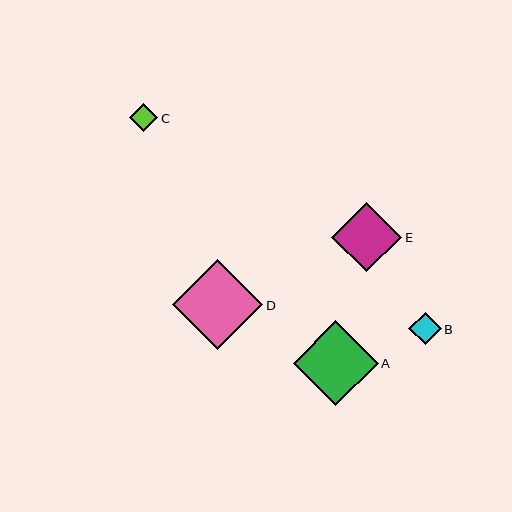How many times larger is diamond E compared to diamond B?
Diamond E is approximately 2.2 times the size of diamond B.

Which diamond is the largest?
Diamond D is the largest with a size of approximately 90 pixels.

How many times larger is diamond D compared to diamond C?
Diamond D is approximately 3.2 times the size of diamond C.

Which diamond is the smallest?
Diamond C is the smallest with a size of approximately 28 pixels.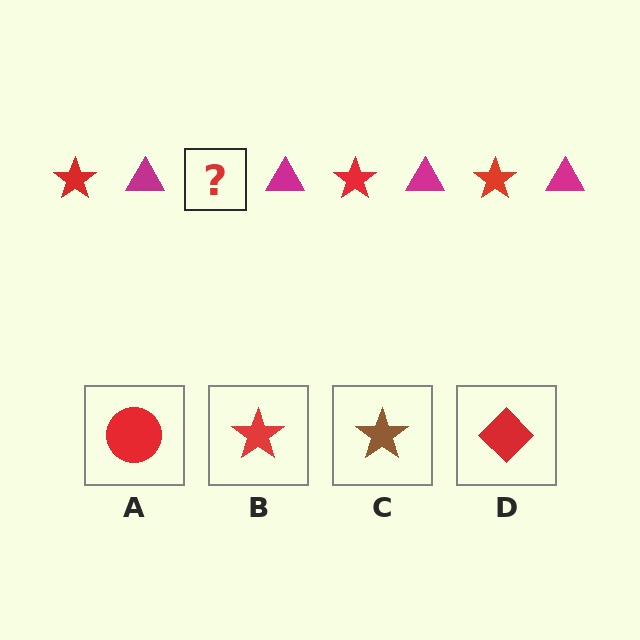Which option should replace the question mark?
Option B.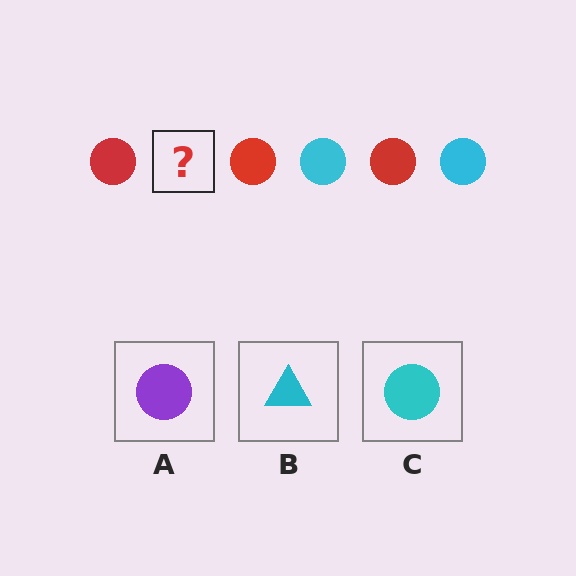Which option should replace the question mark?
Option C.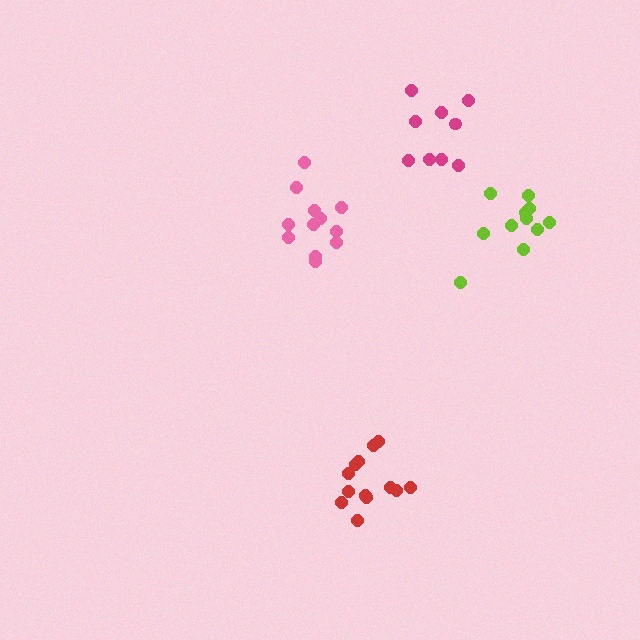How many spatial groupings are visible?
There are 4 spatial groupings.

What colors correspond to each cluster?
The clusters are colored: red, pink, lime, magenta.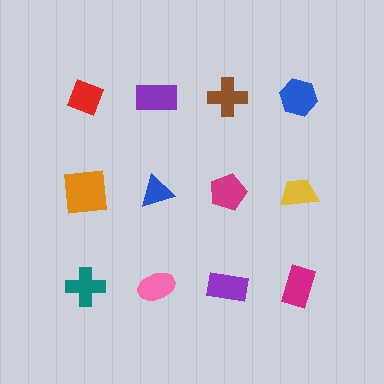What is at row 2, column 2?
A blue triangle.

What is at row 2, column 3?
A magenta pentagon.